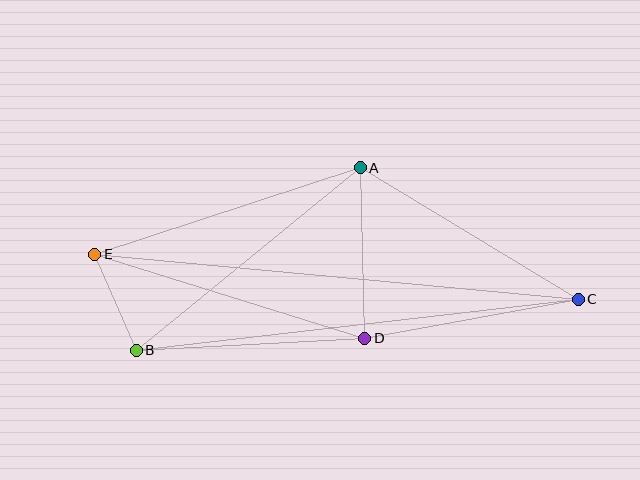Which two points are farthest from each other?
Points C and E are farthest from each other.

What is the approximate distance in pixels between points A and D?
The distance between A and D is approximately 171 pixels.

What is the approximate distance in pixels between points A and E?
The distance between A and E is approximately 279 pixels.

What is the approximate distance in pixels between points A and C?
The distance between A and C is approximately 255 pixels.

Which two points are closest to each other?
Points B and E are closest to each other.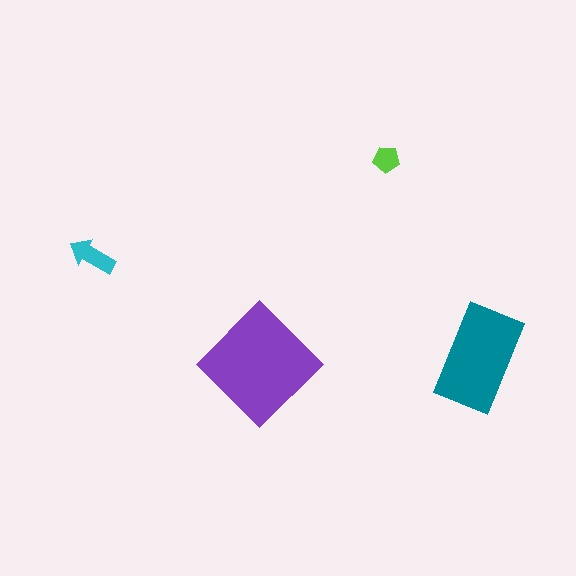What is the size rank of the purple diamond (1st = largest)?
1st.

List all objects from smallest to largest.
The lime pentagon, the cyan arrow, the teal rectangle, the purple diamond.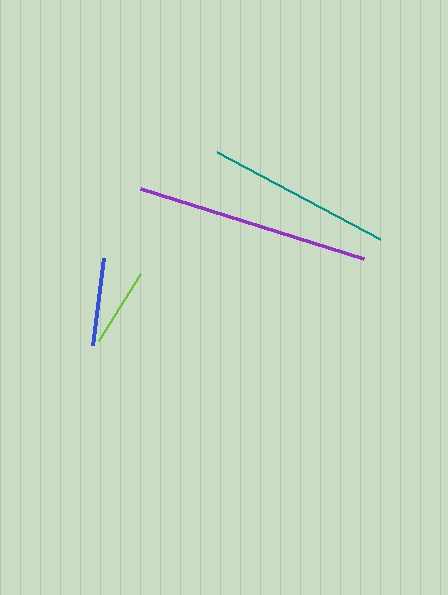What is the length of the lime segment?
The lime segment is approximately 79 pixels long.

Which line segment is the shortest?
The lime line is the shortest at approximately 79 pixels.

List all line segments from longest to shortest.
From longest to shortest: purple, teal, blue, lime.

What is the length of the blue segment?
The blue segment is approximately 87 pixels long.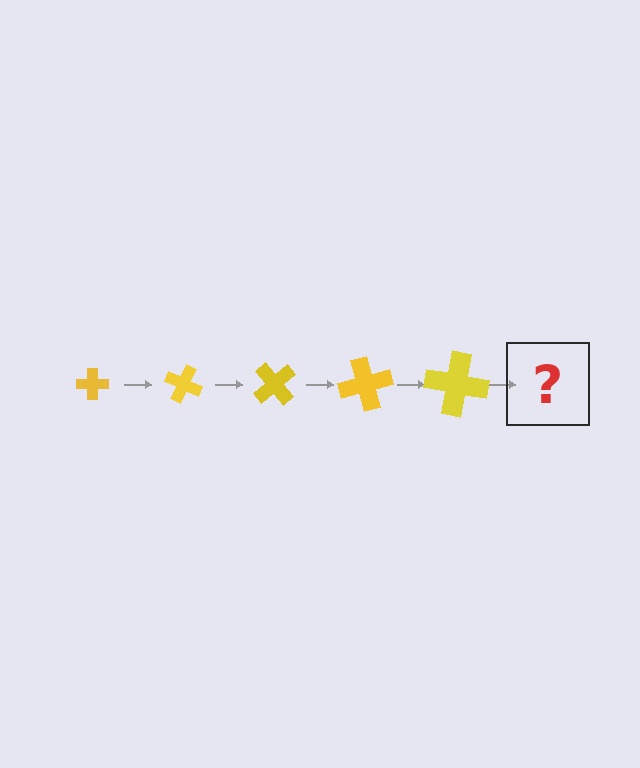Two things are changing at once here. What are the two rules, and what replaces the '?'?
The two rules are that the cross grows larger each step and it rotates 25 degrees each step. The '?' should be a cross, larger than the previous one and rotated 125 degrees from the start.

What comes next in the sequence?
The next element should be a cross, larger than the previous one and rotated 125 degrees from the start.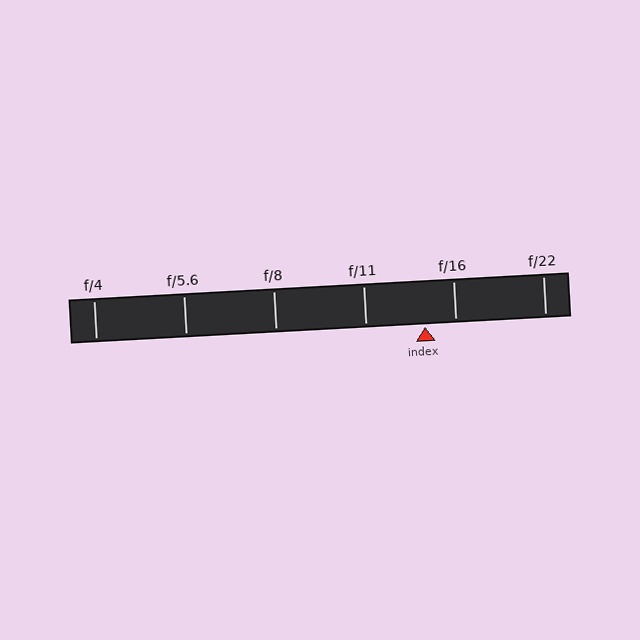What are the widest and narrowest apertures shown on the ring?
The widest aperture shown is f/4 and the narrowest is f/22.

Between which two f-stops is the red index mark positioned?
The index mark is between f/11 and f/16.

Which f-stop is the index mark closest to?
The index mark is closest to f/16.